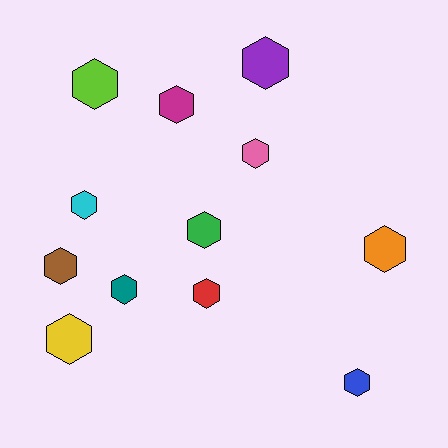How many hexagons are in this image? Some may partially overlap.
There are 12 hexagons.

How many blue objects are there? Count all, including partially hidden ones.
There is 1 blue object.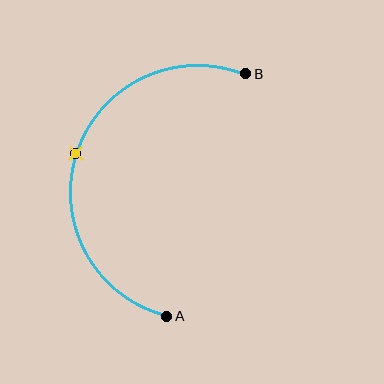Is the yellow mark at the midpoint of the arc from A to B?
Yes. The yellow mark lies on the arc at equal arc-length from both A and B — it is the arc midpoint.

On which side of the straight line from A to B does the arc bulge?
The arc bulges to the left of the straight line connecting A and B.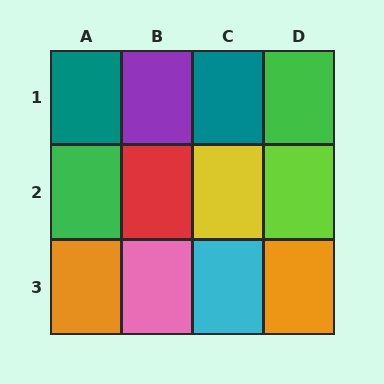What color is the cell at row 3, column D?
Orange.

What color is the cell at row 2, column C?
Yellow.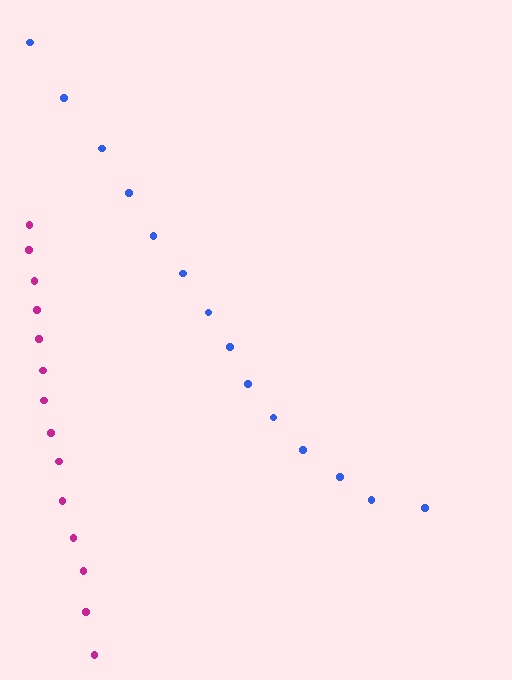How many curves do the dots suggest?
There are 2 distinct paths.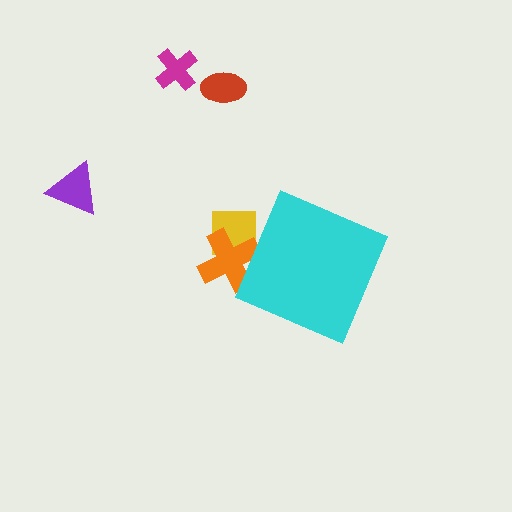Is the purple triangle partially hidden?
No, the purple triangle is fully visible.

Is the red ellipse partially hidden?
No, the red ellipse is fully visible.